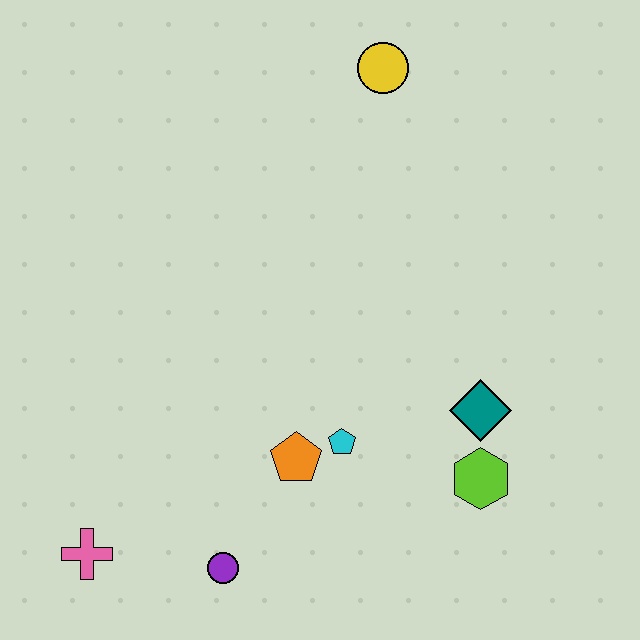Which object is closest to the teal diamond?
The lime hexagon is closest to the teal diamond.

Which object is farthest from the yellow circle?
The pink cross is farthest from the yellow circle.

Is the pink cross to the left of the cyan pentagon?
Yes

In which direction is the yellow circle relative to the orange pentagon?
The yellow circle is above the orange pentagon.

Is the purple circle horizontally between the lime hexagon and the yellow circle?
No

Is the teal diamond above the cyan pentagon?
Yes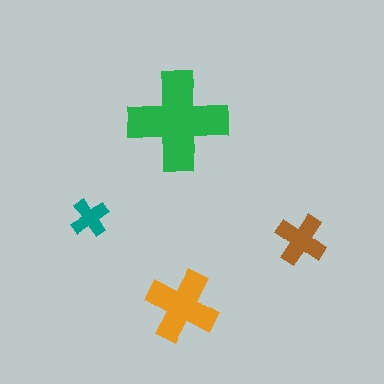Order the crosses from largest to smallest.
the green one, the orange one, the brown one, the teal one.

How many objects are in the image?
There are 4 objects in the image.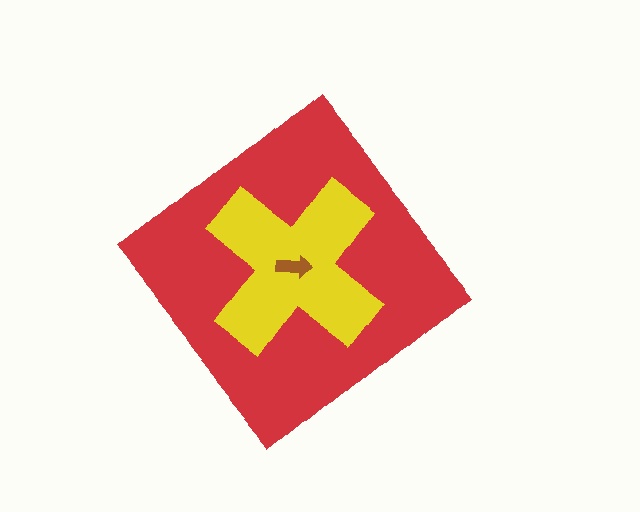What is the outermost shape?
The red diamond.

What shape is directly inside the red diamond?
The yellow cross.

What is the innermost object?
The brown arrow.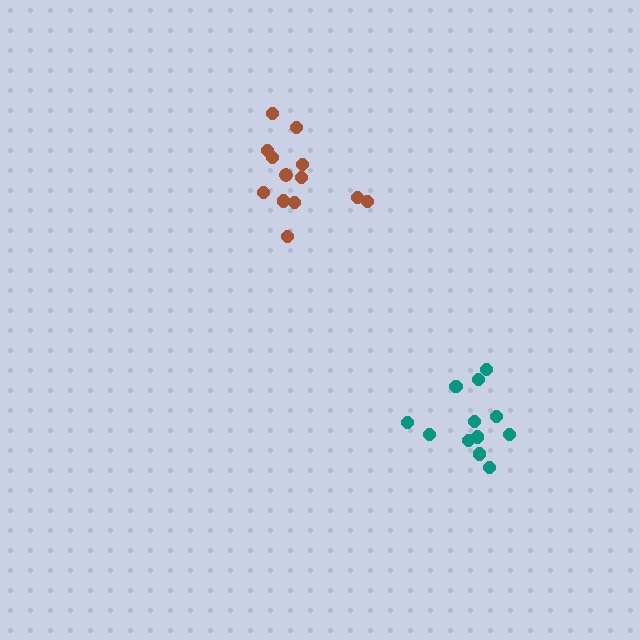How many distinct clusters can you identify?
There are 2 distinct clusters.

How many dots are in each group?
Group 1: 12 dots, Group 2: 13 dots (25 total).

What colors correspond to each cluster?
The clusters are colored: teal, brown.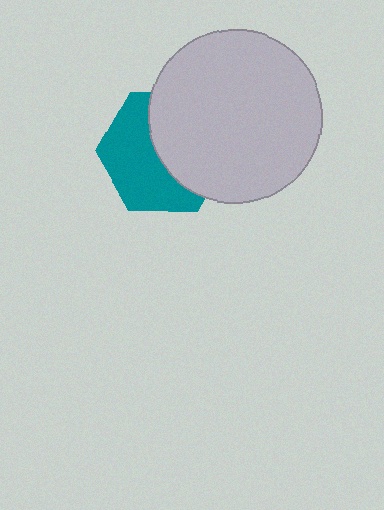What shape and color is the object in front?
The object in front is a light gray circle.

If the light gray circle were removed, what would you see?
You would see the complete teal hexagon.